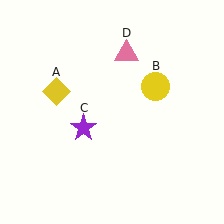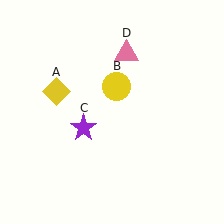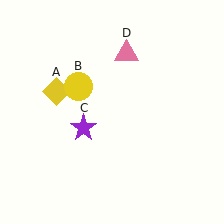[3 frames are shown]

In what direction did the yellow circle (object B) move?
The yellow circle (object B) moved left.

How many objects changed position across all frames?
1 object changed position: yellow circle (object B).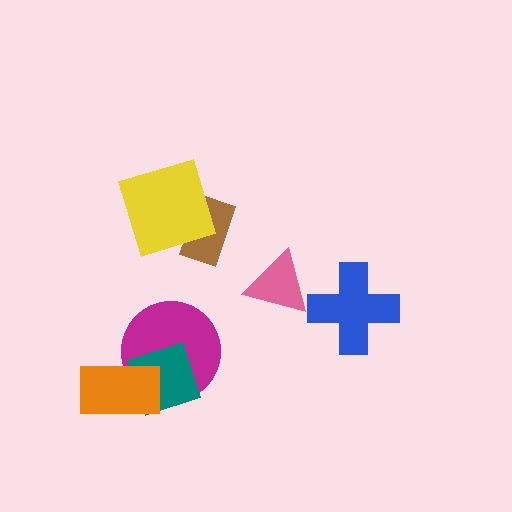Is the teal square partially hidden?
Yes, it is partially covered by another shape.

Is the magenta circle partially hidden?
Yes, it is partially covered by another shape.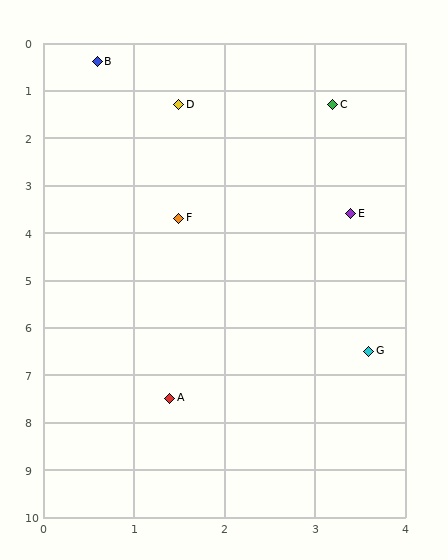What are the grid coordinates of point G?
Point G is at approximately (3.6, 6.5).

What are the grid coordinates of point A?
Point A is at approximately (1.4, 7.5).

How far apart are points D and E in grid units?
Points D and E are about 3.0 grid units apart.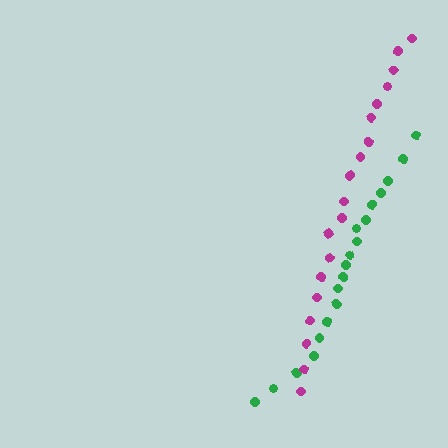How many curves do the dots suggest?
There are 2 distinct paths.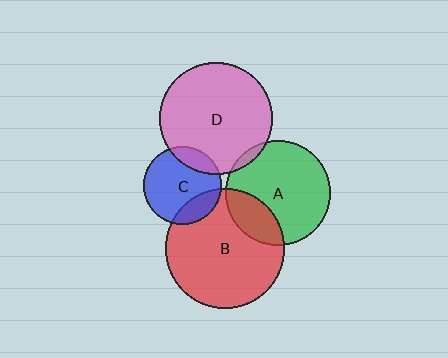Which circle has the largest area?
Circle B (red).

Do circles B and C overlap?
Yes.